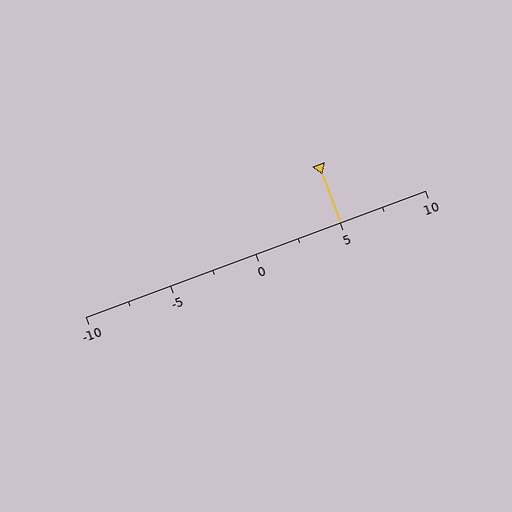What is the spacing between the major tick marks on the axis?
The major ticks are spaced 5 apart.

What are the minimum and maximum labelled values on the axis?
The axis runs from -10 to 10.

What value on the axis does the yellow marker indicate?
The marker indicates approximately 5.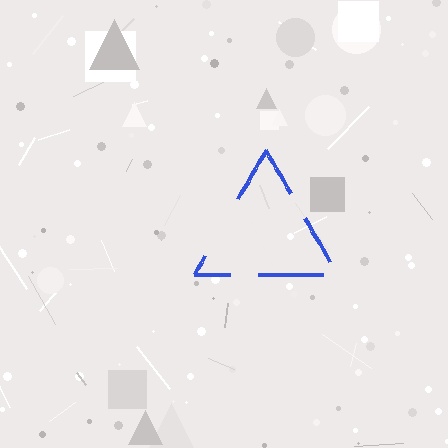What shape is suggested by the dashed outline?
The dashed outline suggests a triangle.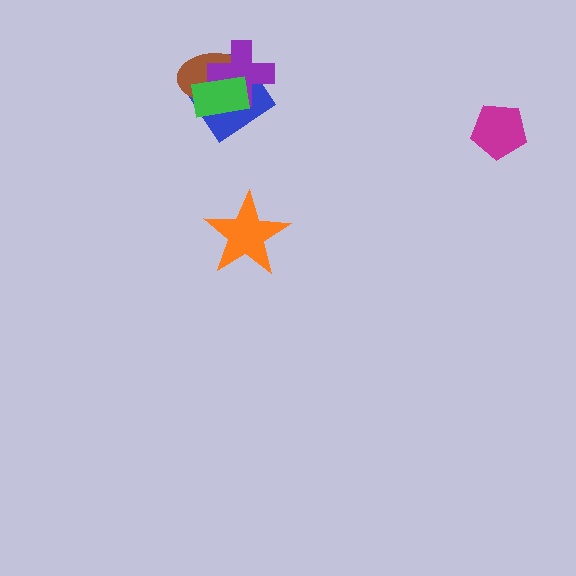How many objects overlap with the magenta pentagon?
0 objects overlap with the magenta pentagon.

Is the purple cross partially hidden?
Yes, it is partially covered by another shape.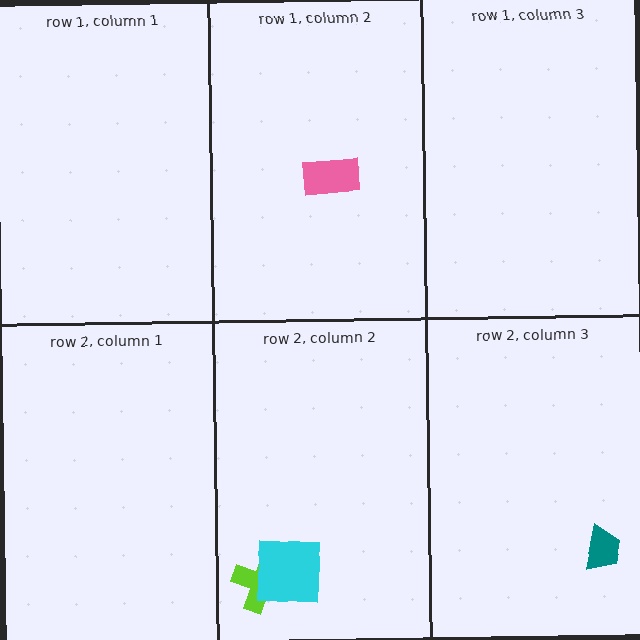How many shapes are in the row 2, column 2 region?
2.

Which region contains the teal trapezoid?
The row 2, column 3 region.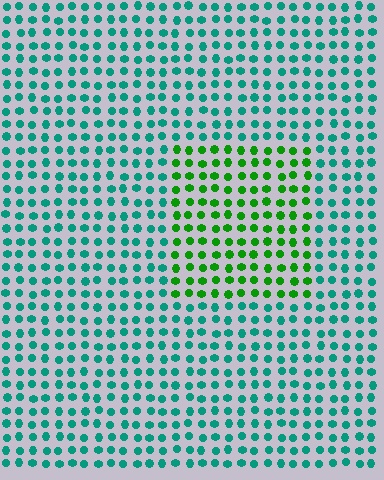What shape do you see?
I see a rectangle.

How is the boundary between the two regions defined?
The boundary is defined purely by a slight shift in hue (about 50 degrees). Spacing, size, and orientation are identical on both sides.